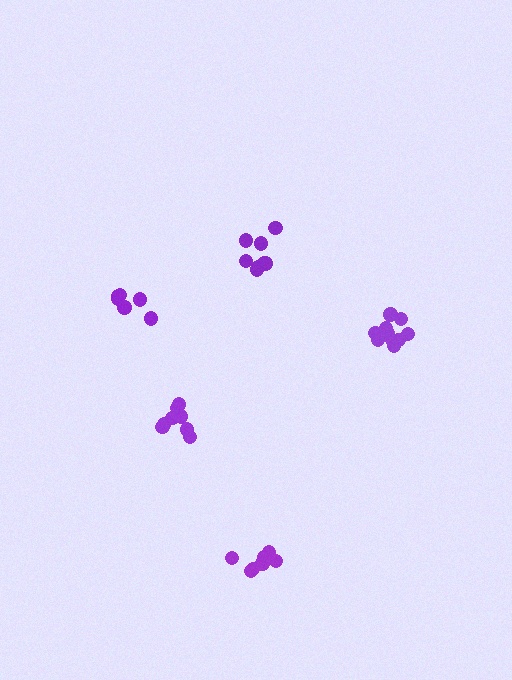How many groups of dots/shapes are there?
There are 5 groups.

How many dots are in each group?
Group 1: 7 dots, Group 2: 8 dots, Group 3: 8 dots, Group 4: 10 dots, Group 5: 6 dots (39 total).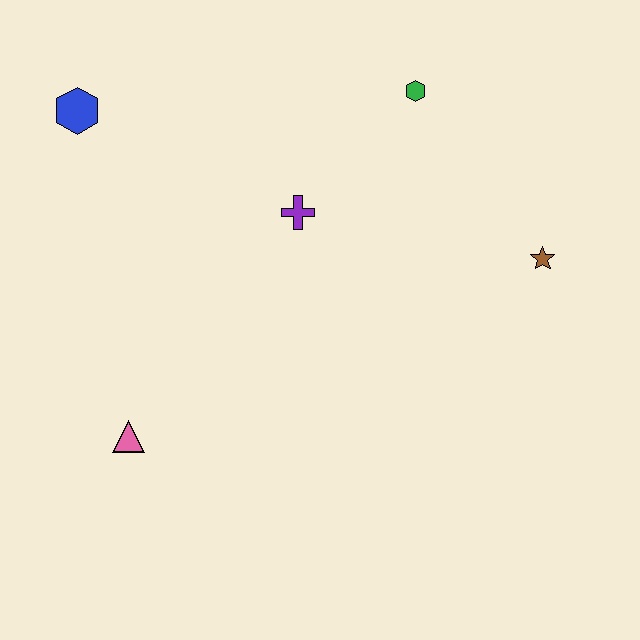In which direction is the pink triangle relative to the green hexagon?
The pink triangle is below the green hexagon.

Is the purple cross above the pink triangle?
Yes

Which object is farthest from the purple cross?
The pink triangle is farthest from the purple cross.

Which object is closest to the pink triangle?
The purple cross is closest to the pink triangle.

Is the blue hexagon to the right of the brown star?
No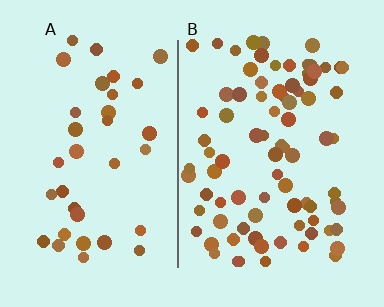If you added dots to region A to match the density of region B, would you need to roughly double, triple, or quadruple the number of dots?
Approximately double.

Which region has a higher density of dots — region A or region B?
B (the right).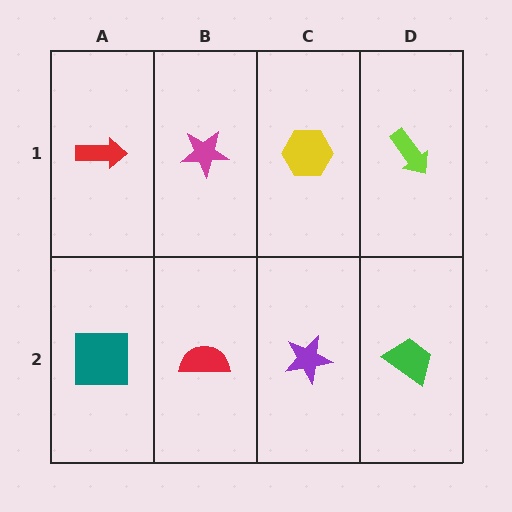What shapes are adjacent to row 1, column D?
A green trapezoid (row 2, column D), a yellow hexagon (row 1, column C).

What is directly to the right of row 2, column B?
A purple star.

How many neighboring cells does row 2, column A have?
2.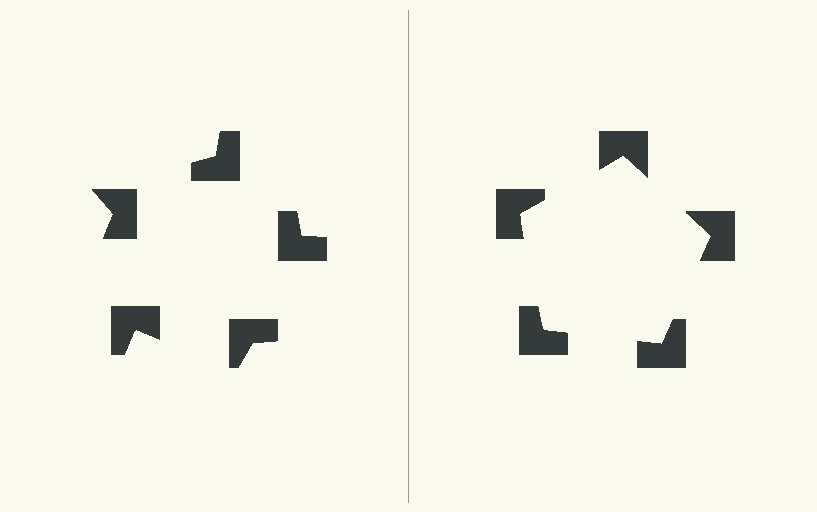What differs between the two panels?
The notched squares are positioned identically on both sides; only the wedge orientations differ. On the right they align to a pentagon; on the left they are misaligned.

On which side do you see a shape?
An illusory pentagon appears on the right side. On the left side the wedge cuts are rotated, so no coherent shape forms.